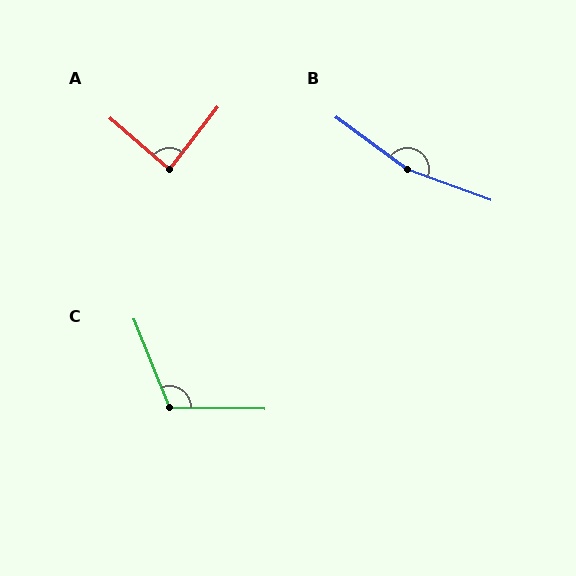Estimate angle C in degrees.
Approximately 113 degrees.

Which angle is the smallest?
A, at approximately 87 degrees.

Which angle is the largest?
B, at approximately 164 degrees.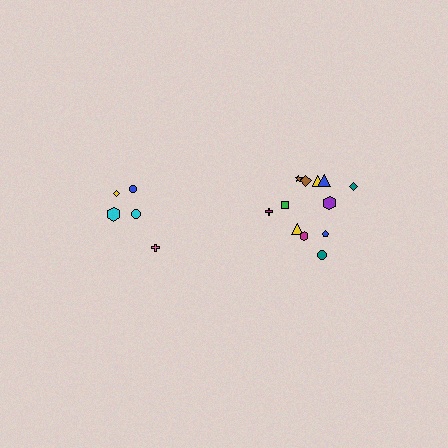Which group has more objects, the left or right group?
The right group.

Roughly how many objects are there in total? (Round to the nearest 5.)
Roughly 15 objects in total.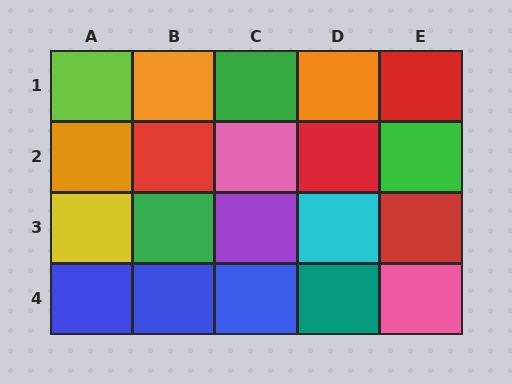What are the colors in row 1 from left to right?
Lime, orange, green, orange, red.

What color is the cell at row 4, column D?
Teal.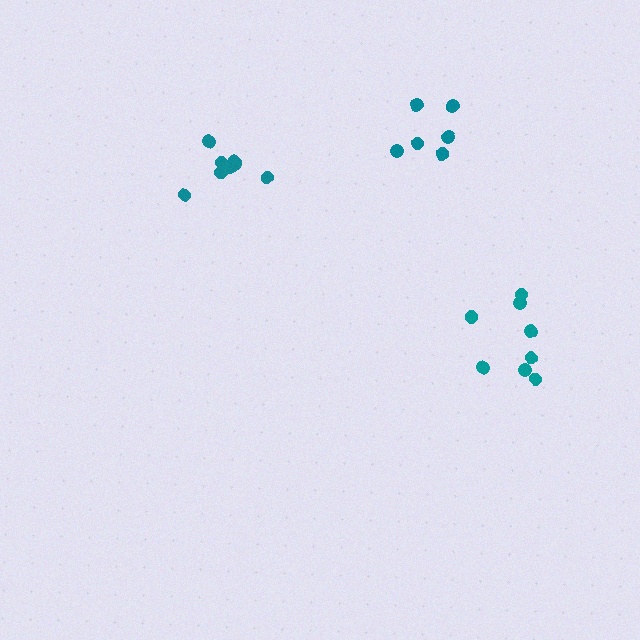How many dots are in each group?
Group 1: 9 dots, Group 2: 6 dots, Group 3: 8 dots (23 total).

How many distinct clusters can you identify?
There are 3 distinct clusters.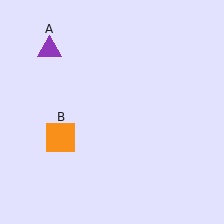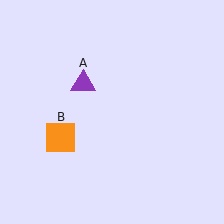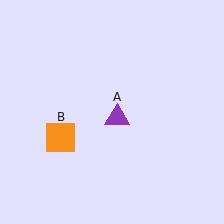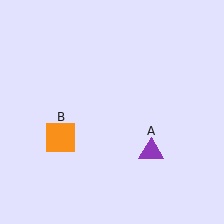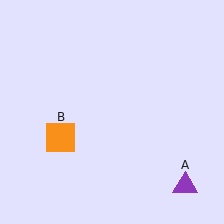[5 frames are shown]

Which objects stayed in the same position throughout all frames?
Orange square (object B) remained stationary.